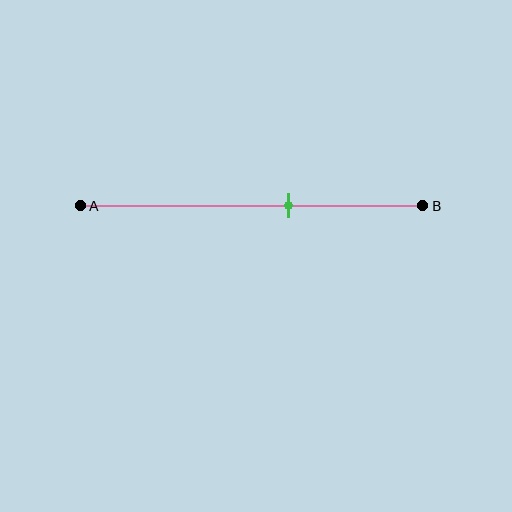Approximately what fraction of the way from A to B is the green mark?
The green mark is approximately 60% of the way from A to B.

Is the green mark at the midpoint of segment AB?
No, the mark is at about 60% from A, not at the 50% midpoint.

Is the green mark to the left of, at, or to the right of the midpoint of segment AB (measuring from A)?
The green mark is to the right of the midpoint of segment AB.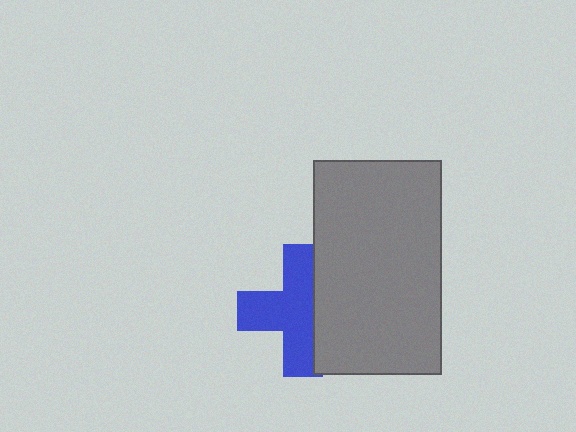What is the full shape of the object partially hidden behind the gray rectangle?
The partially hidden object is a blue cross.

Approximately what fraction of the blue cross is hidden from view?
Roughly 35% of the blue cross is hidden behind the gray rectangle.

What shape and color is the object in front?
The object in front is a gray rectangle.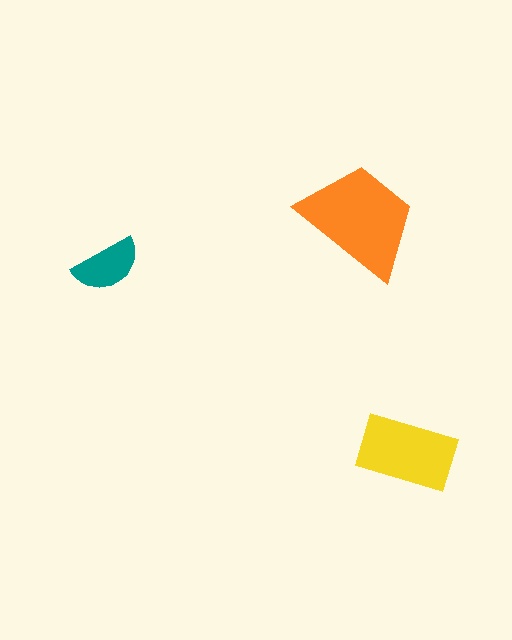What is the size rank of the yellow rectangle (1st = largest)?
2nd.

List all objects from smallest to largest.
The teal semicircle, the yellow rectangle, the orange trapezoid.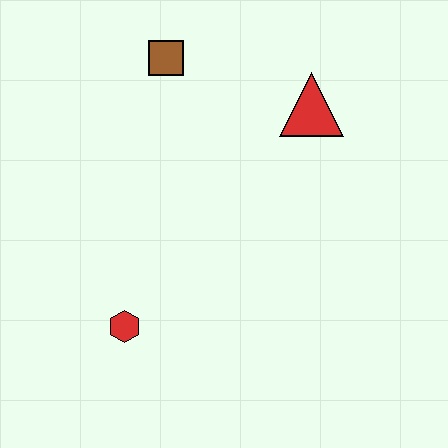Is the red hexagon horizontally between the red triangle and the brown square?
No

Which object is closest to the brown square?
The red triangle is closest to the brown square.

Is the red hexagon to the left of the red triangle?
Yes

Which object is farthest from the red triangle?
The red hexagon is farthest from the red triangle.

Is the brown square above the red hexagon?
Yes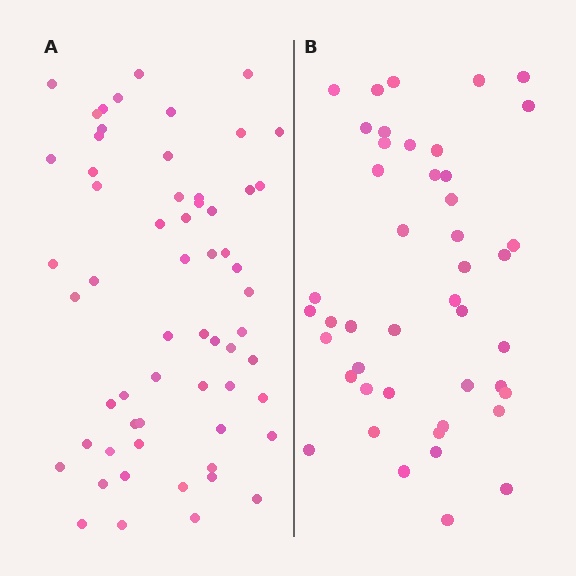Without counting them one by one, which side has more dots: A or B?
Region A (the left region) has more dots.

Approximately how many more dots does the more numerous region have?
Region A has approximately 15 more dots than region B.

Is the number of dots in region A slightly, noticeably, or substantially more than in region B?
Region A has noticeably more, but not dramatically so. The ratio is roughly 1.3 to 1.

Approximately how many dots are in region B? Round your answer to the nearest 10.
About 40 dots. (The exact count is 45, which rounds to 40.)